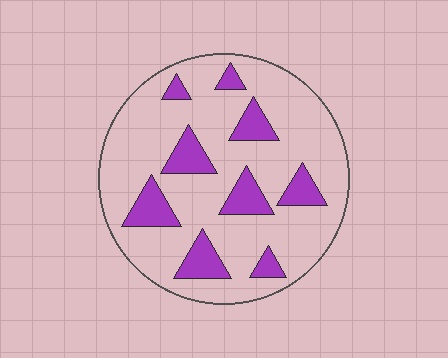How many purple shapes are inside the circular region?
9.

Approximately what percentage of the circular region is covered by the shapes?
Approximately 20%.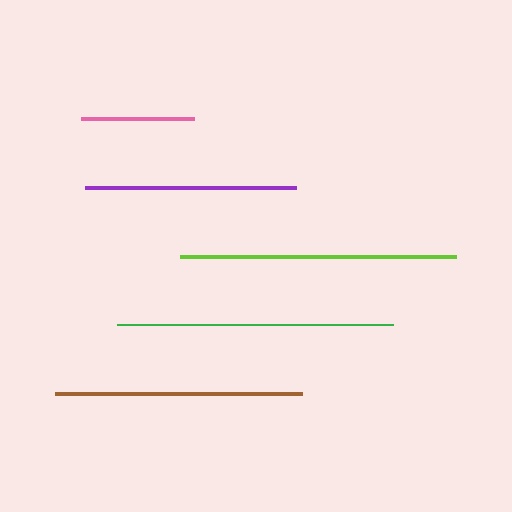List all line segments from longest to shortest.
From longest to shortest: green, lime, brown, purple, pink.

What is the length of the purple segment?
The purple segment is approximately 211 pixels long.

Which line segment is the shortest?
The pink line is the shortest at approximately 113 pixels.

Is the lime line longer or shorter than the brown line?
The lime line is longer than the brown line.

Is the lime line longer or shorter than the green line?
The green line is longer than the lime line.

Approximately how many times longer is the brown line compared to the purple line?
The brown line is approximately 1.2 times the length of the purple line.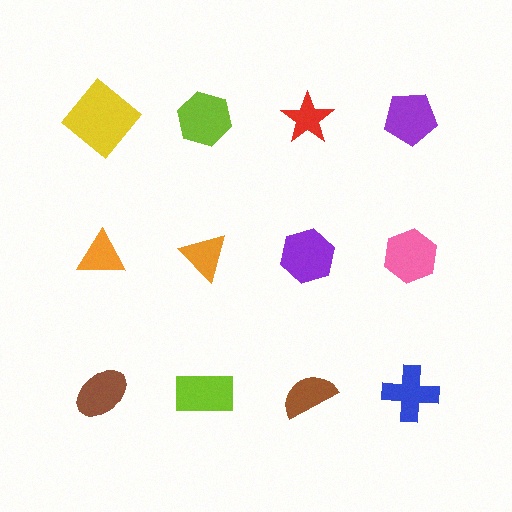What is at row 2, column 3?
A purple hexagon.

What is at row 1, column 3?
A red star.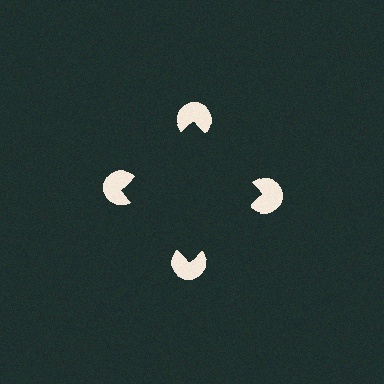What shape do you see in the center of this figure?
An illusory square — its edges are inferred from the aligned wedge cuts in the pac-man discs, not physically drawn.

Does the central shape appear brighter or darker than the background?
It typically appears slightly darker than the background, even though no actual brightness change is drawn.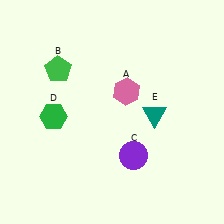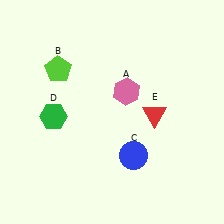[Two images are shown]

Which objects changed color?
B changed from green to lime. C changed from purple to blue. E changed from teal to red.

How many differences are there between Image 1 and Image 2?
There are 3 differences between the two images.